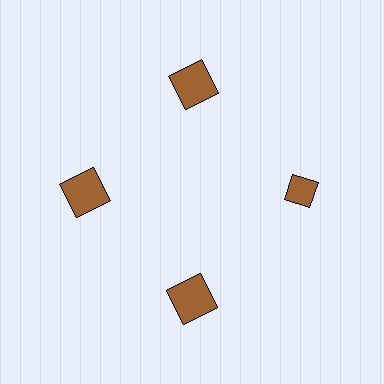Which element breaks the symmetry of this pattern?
The brown diamond at roughly the 3 o'clock position breaks the symmetry. All other shapes are brown squares.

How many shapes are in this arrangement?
There are 4 shapes arranged in a ring pattern.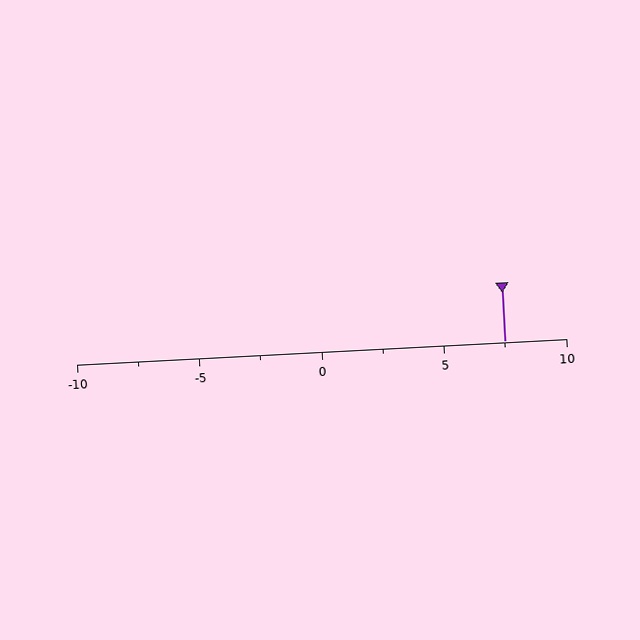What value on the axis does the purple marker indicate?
The marker indicates approximately 7.5.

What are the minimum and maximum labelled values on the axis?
The axis runs from -10 to 10.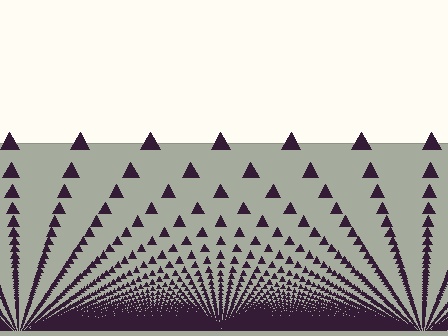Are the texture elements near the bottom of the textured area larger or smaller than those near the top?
Smaller. The gradient is inverted — elements near the bottom are smaller and denser.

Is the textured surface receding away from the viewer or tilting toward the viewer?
The surface appears to tilt toward the viewer. Texture elements get larger and sparser toward the top.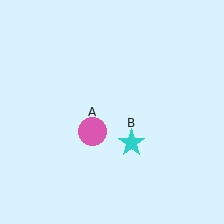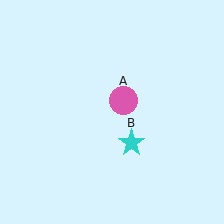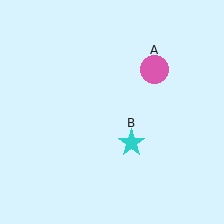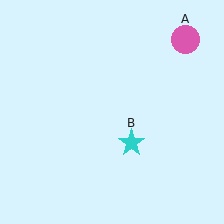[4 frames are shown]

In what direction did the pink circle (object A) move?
The pink circle (object A) moved up and to the right.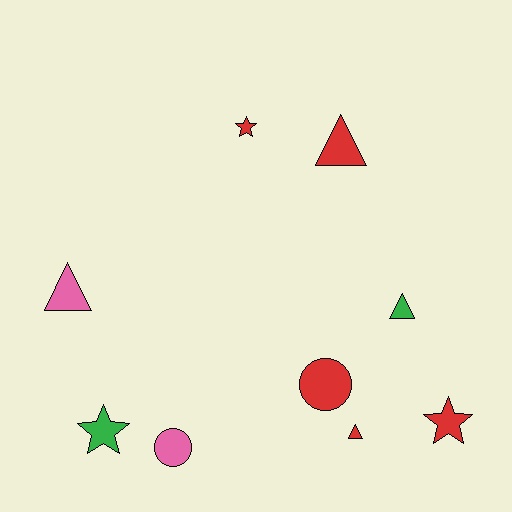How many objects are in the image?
There are 9 objects.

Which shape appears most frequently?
Triangle, with 4 objects.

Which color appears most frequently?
Red, with 5 objects.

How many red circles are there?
There is 1 red circle.